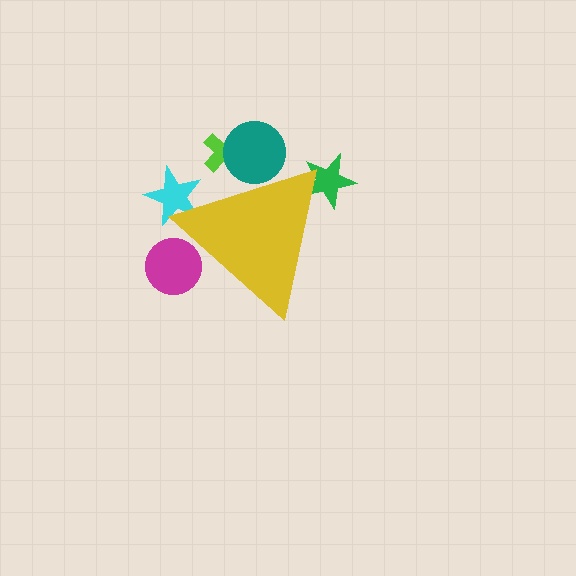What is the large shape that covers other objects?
A yellow triangle.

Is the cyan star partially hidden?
Yes, the cyan star is partially hidden behind the yellow triangle.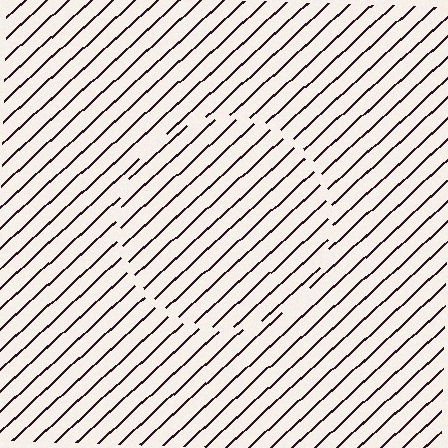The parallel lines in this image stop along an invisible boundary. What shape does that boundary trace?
An illusory circle. The interior of the shape contains the same grating, shifted by half a period — the contour is defined by the phase discontinuity where line-ends from the inner and outer gratings abut.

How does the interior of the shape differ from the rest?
The interior of the shape contains the same grating, shifted by half a period — the contour is defined by the phase discontinuity where line-ends from the inner and outer gratings abut.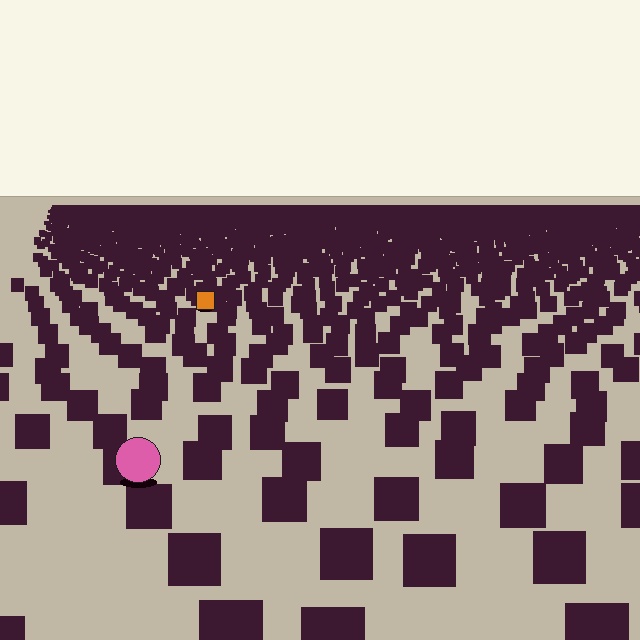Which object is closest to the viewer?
The pink circle is closest. The texture marks near it are larger and more spread out.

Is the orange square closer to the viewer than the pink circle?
No. The pink circle is closer — you can tell from the texture gradient: the ground texture is coarser near it.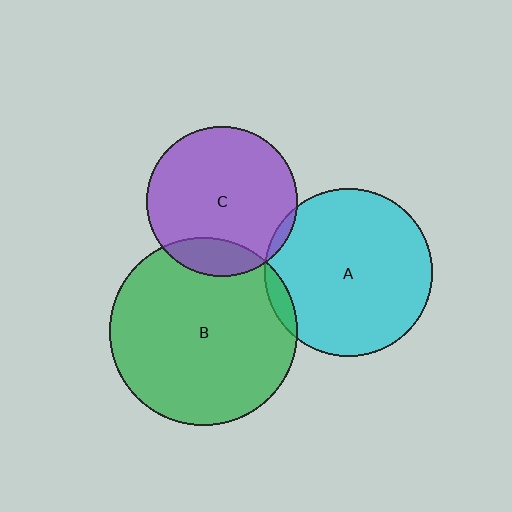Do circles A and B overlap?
Yes.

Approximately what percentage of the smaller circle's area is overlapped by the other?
Approximately 5%.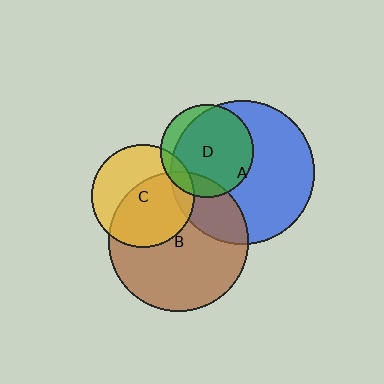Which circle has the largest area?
Circle A (blue).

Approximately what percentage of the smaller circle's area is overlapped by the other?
Approximately 85%.